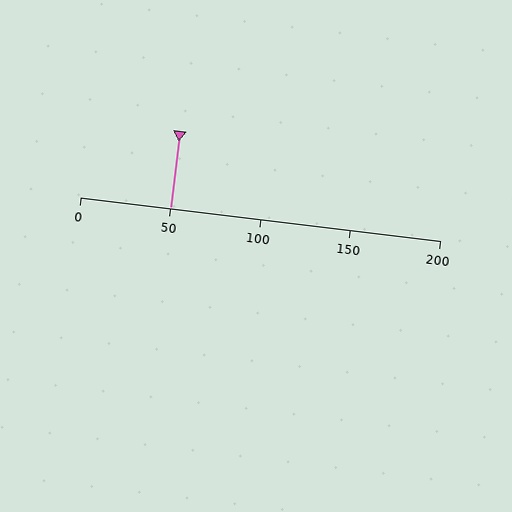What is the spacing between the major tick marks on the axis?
The major ticks are spaced 50 apart.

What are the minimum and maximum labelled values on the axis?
The axis runs from 0 to 200.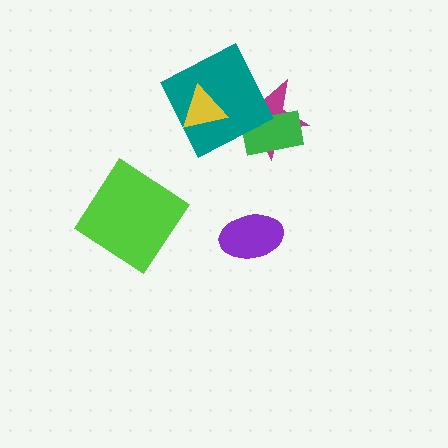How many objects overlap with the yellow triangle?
1 object overlaps with the yellow triangle.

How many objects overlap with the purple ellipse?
0 objects overlap with the purple ellipse.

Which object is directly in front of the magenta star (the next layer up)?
The green rectangle is directly in front of the magenta star.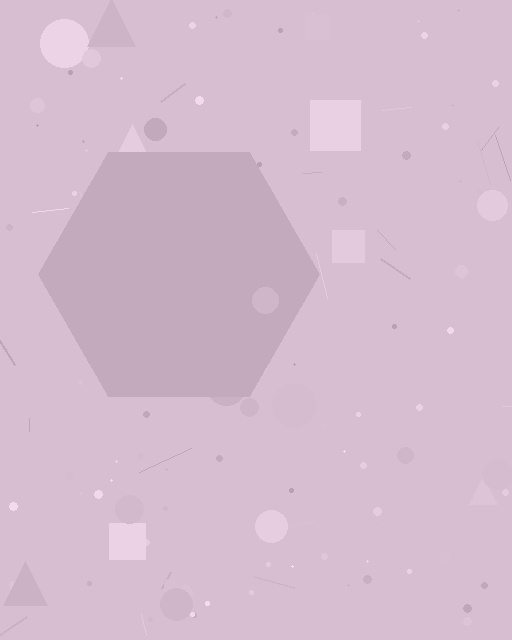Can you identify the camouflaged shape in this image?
The camouflaged shape is a hexagon.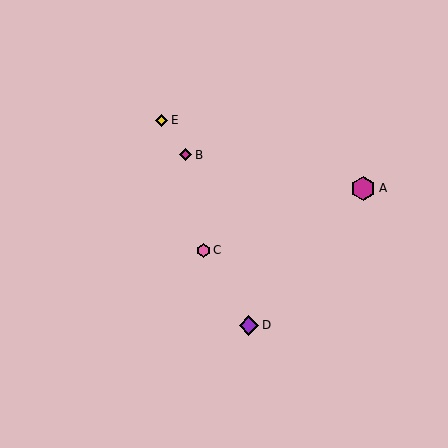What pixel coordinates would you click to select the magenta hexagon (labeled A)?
Click at (363, 188) to select the magenta hexagon A.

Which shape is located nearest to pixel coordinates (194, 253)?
The pink hexagon (labeled C) at (203, 250) is nearest to that location.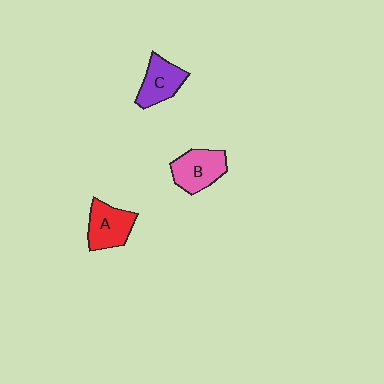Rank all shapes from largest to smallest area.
From largest to smallest: B (pink), A (red), C (purple).